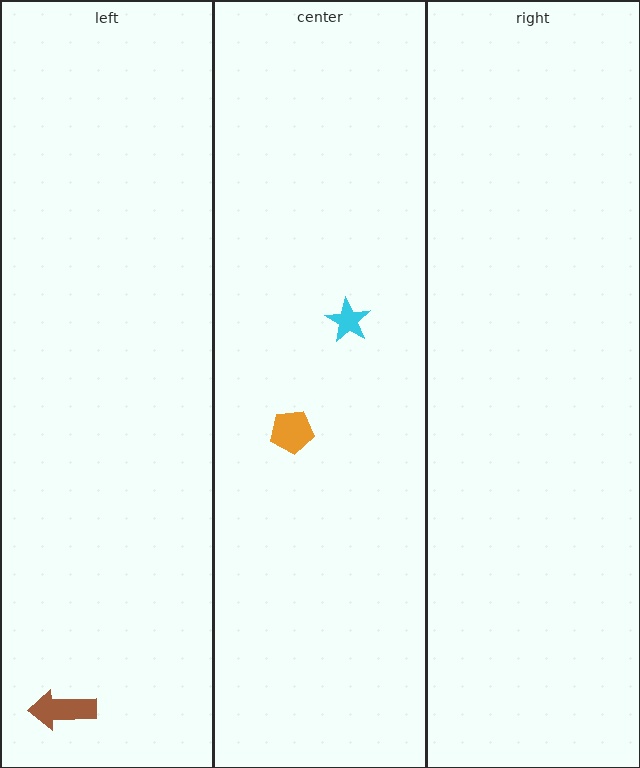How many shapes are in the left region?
1.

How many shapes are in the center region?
2.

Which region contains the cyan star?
The center region.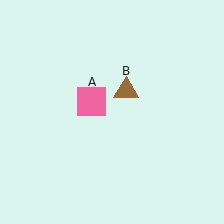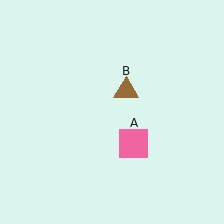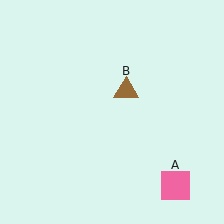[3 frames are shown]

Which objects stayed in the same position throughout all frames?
Brown triangle (object B) remained stationary.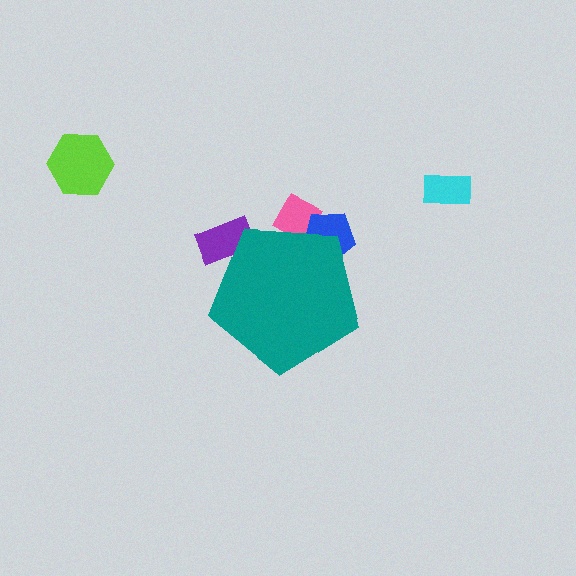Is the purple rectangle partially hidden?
Yes, the purple rectangle is partially hidden behind the teal pentagon.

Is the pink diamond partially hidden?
Yes, the pink diamond is partially hidden behind the teal pentagon.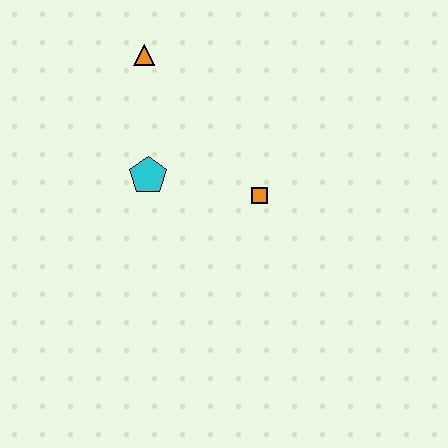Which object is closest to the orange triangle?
The cyan pentagon is closest to the orange triangle.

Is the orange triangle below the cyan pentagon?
No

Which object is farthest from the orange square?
The orange triangle is farthest from the orange square.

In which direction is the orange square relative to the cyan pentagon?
The orange square is to the right of the cyan pentagon.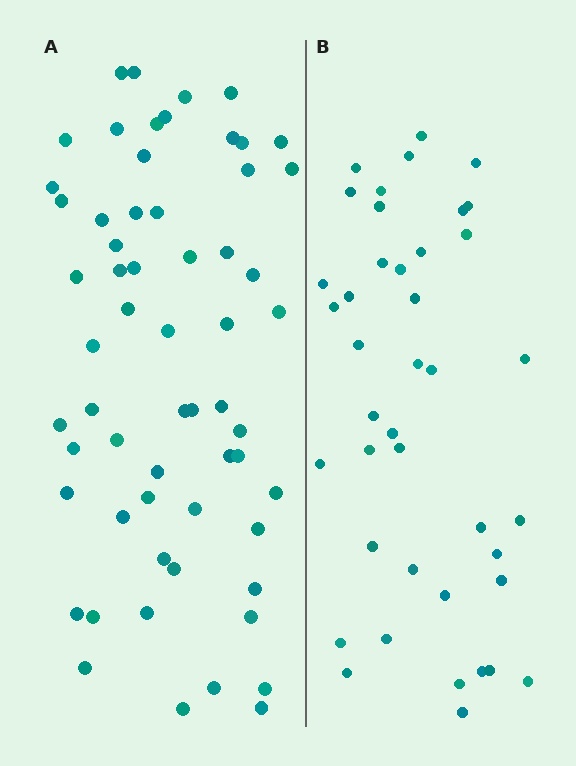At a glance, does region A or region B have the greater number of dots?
Region A (the left region) has more dots.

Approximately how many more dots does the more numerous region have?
Region A has approximately 20 more dots than region B.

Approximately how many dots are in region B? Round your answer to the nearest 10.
About 40 dots. (The exact count is 41, which rounds to 40.)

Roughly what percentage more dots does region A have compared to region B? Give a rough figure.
About 45% more.